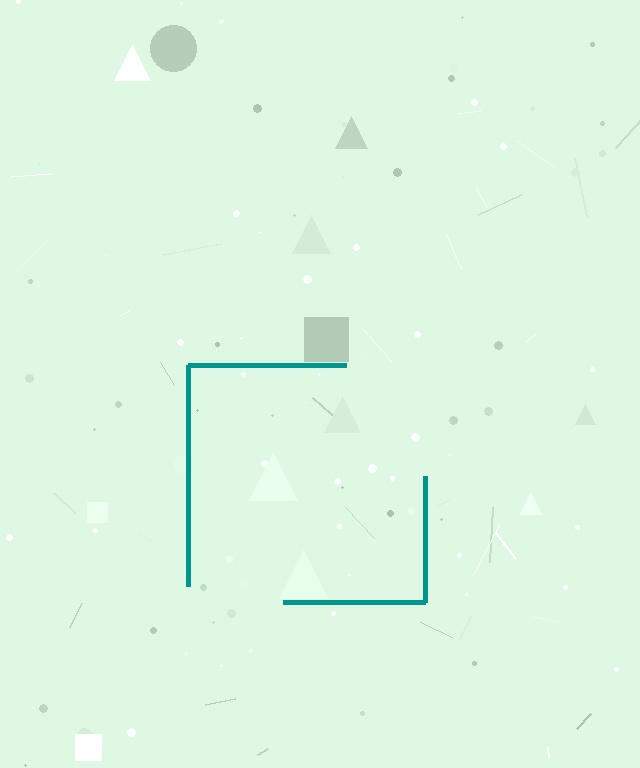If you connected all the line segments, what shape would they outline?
They would outline a square.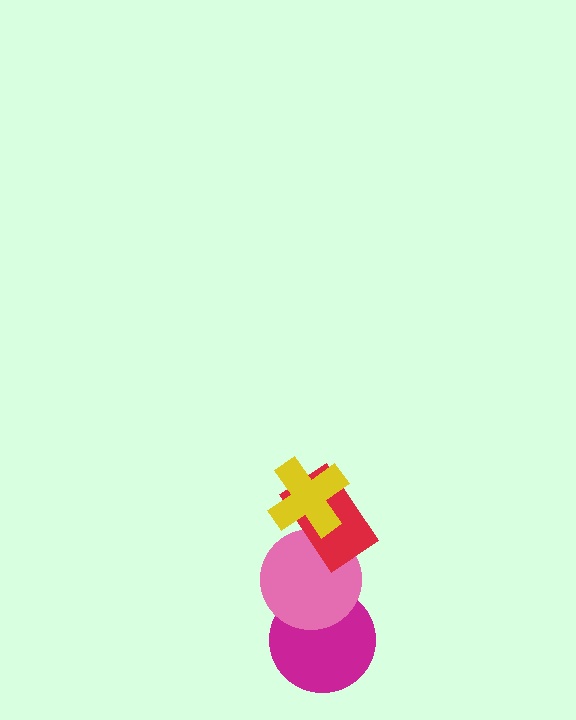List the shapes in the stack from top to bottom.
From top to bottom: the yellow cross, the red rectangle, the pink circle, the magenta circle.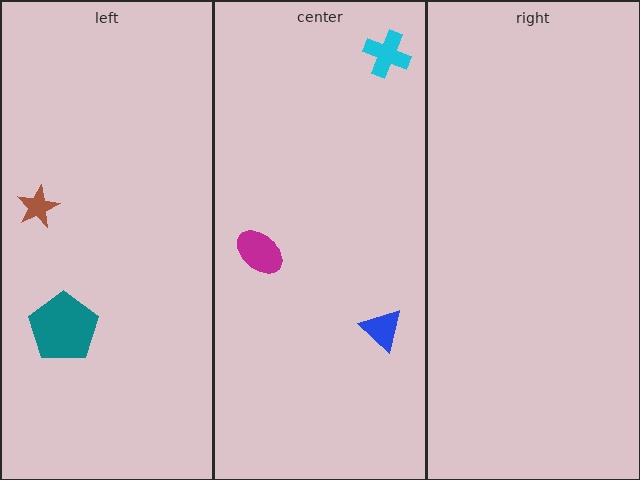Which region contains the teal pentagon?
The left region.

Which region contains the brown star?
The left region.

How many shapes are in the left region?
2.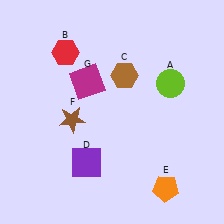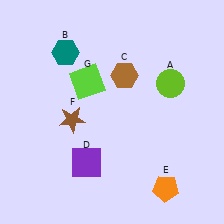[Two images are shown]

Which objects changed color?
B changed from red to teal. G changed from magenta to lime.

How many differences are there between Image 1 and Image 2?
There are 2 differences between the two images.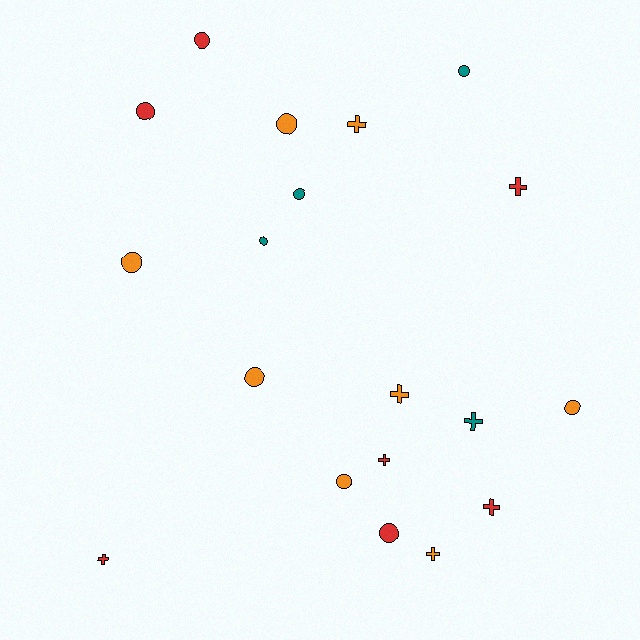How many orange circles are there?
There are 5 orange circles.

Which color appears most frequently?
Orange, with 8 objects.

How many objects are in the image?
There are 19 objects.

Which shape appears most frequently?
Circle, with 11 objects.